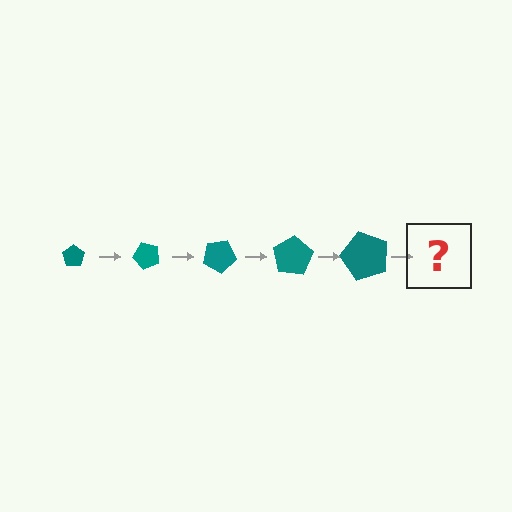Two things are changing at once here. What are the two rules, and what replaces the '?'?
The two rules are that the pentagon grows larger each step and it rotates 50 degrees each step. The '?' should be a pentagon, larger than the previous one and rotated 250 degrees from the start.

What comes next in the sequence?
The next element should be a pentagon, larger than the previous one and rotated 250 degrees from the start.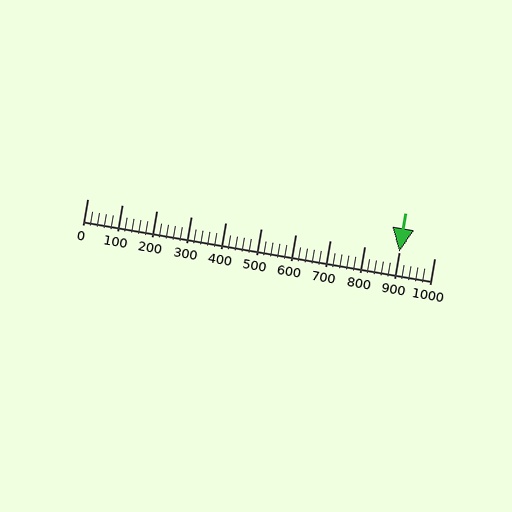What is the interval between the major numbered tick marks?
The major tick marks are spaced 100 units apart.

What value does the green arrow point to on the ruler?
The green arrow points to approximately 900.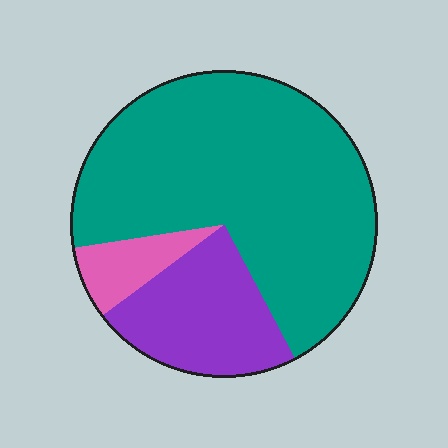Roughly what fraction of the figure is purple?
Purple covers around 20% of the figure.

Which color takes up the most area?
Teal, at roughly 70%.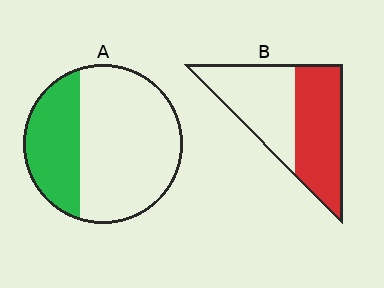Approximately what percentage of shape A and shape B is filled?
A is approximately 30% and B is approximately 50%.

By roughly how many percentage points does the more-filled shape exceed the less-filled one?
By roughly 20 percentage points (B over A).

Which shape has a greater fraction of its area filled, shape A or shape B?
Shape B.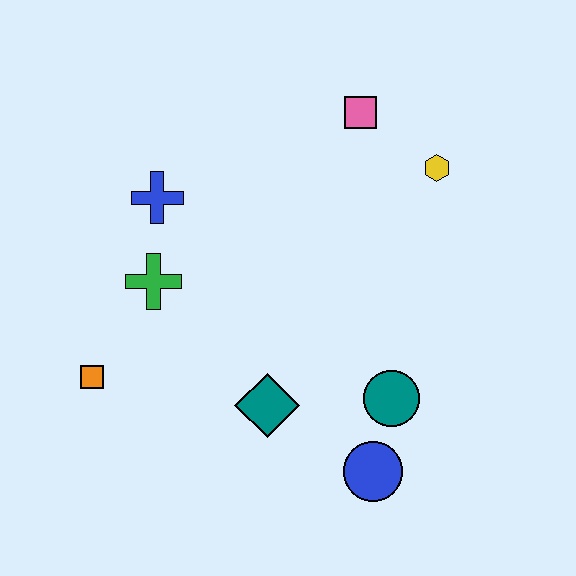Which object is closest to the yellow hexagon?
The pink square is closest to the yellow hexagon.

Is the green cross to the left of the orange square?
No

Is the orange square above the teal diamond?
Yes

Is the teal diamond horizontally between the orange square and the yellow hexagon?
Yes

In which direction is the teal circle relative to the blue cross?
The teal circle is to the right of the blue cross.